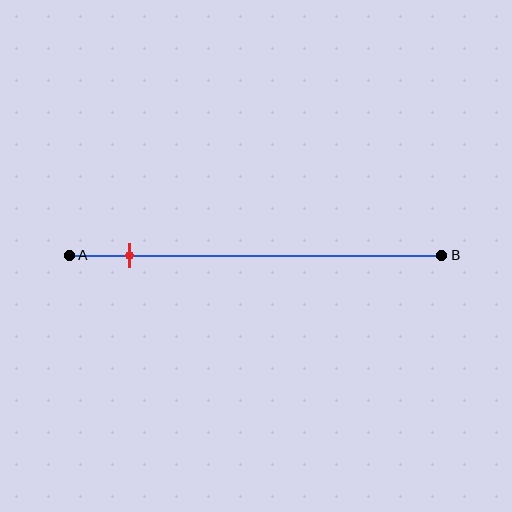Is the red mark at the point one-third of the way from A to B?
No, the mark is at about 15% from A, not at the 33% one-third point.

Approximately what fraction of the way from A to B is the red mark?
The red mark is approximately 15% of the way from A to B.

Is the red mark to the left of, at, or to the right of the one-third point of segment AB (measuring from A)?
The red mark is to the left of the one-third point of segment AB.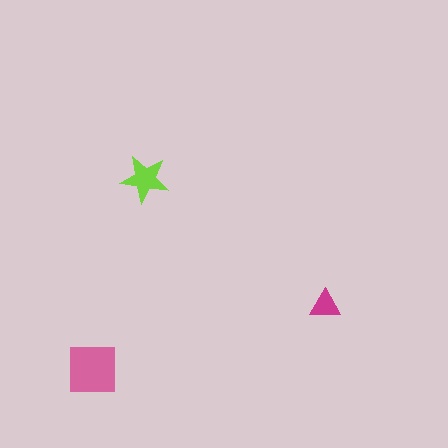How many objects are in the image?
There are 3 objects in the image.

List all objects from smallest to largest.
The magenta triangle, the lime star, the pink square.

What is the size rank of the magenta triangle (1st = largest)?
3rd.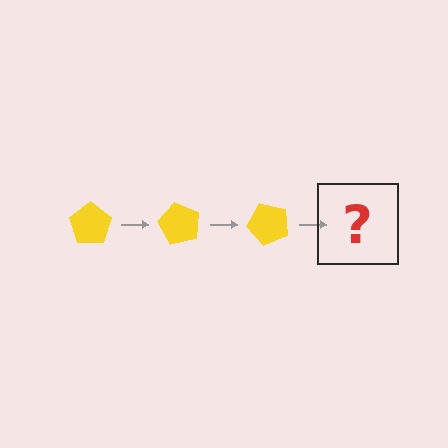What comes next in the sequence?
The next element should be a yellow pentagon rotated 180 degrees.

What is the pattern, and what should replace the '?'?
The pattern is that the pentagon rotates 60 degrees each step. The '?' should be a yellow pentagon rotated 180 degrees.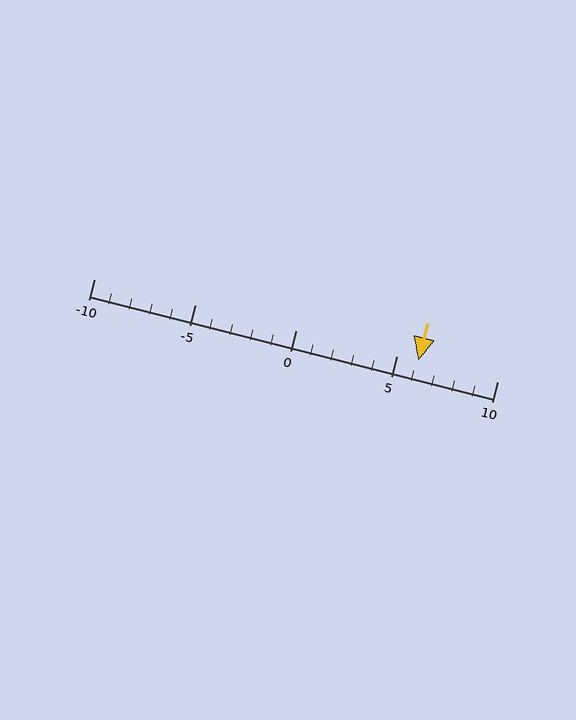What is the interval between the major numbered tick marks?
The major tick marks are spaced 5 units apart.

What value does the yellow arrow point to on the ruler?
The yellow arrow points to approximately 6.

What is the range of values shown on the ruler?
The ruler shows values from -10 to 10.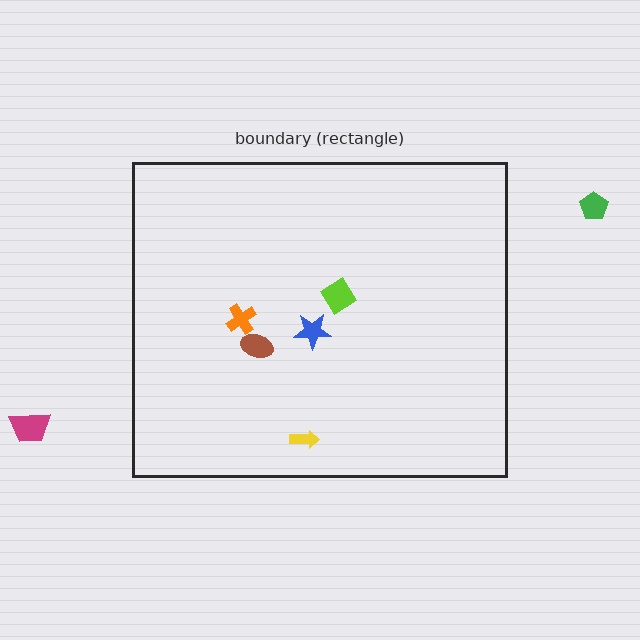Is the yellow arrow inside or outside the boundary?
Inside.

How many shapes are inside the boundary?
5 inside, 2 outside.